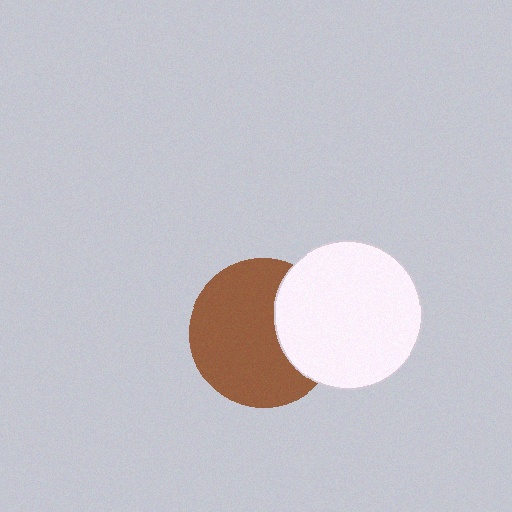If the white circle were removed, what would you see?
You would see the complete brown circle.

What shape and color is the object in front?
The object in front is a white circle.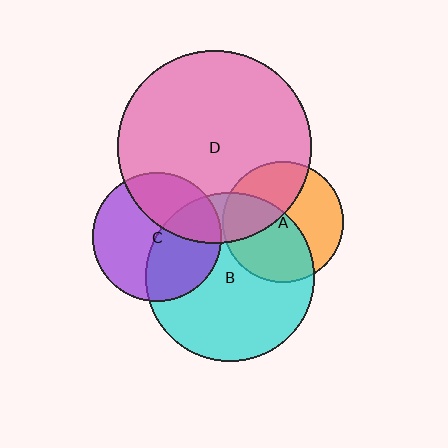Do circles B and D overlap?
Yes.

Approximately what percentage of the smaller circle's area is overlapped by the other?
Approximately 20%.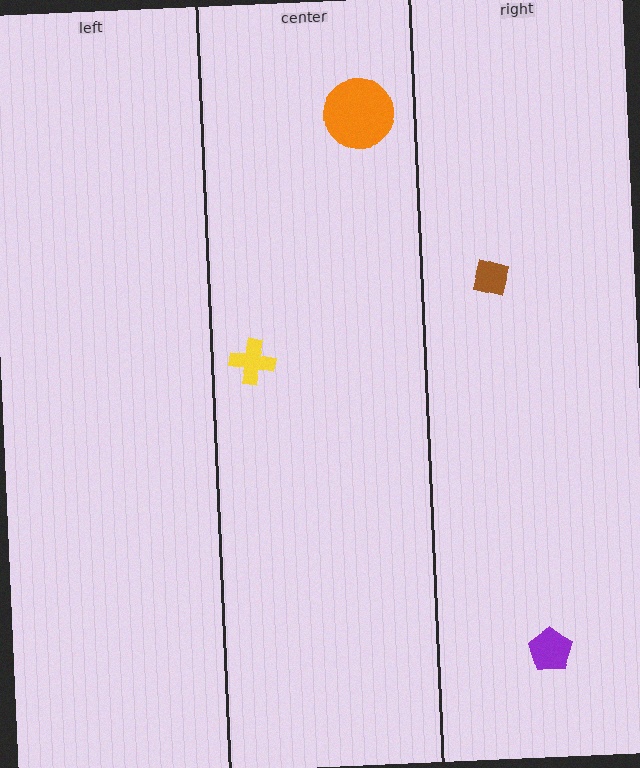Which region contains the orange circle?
The center region.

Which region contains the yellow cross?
The center region.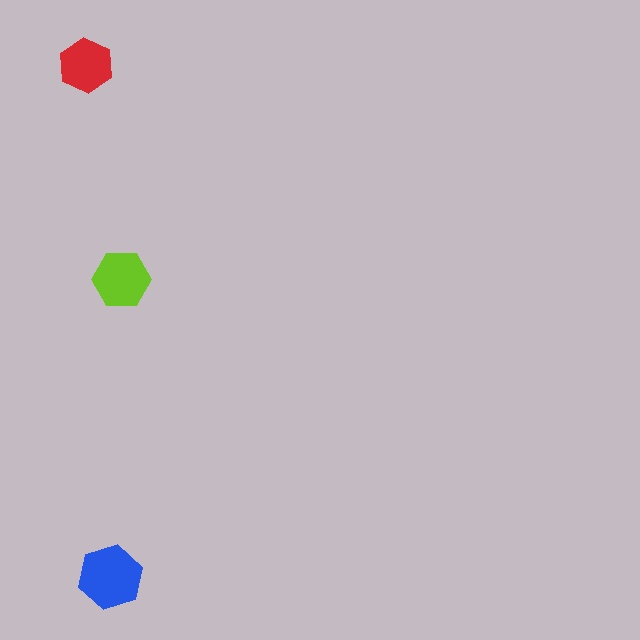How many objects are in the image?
There are 3 objects in the image.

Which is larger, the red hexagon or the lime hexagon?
The lime one.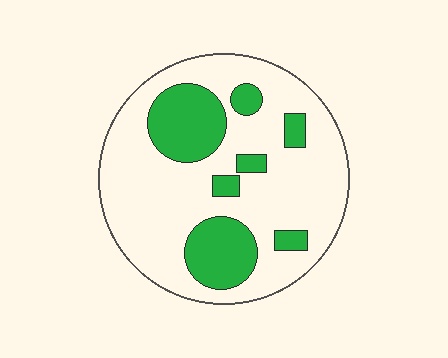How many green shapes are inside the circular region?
7.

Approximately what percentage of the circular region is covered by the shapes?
Approximately 25%.